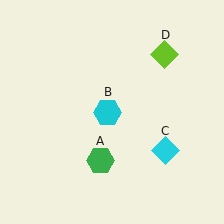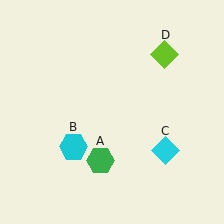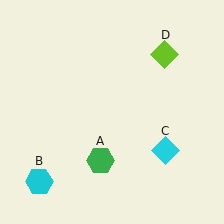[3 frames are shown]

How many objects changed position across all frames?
1 object changed position: cyan hexagon (object B).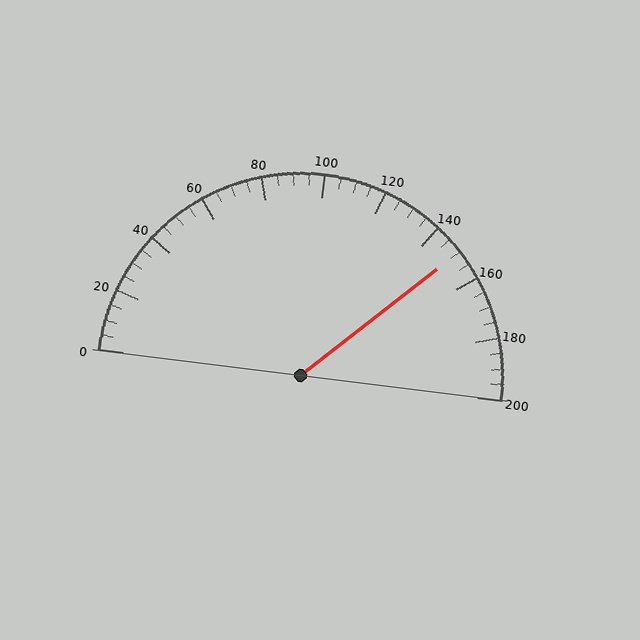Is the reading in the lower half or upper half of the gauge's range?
The reading is in the upper half of the range (0 to 200).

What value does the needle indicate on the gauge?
The needle indicates approximately 150.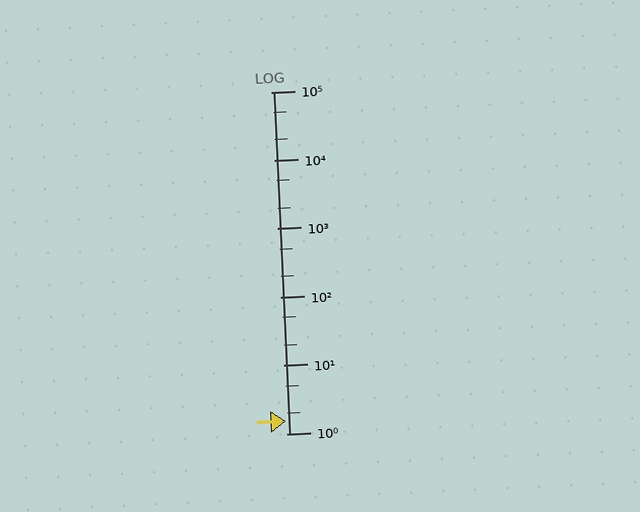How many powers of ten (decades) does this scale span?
The scale spans 5 decades, from 1 to 100000.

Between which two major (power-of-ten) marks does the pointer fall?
The pointer is between 1 and 10.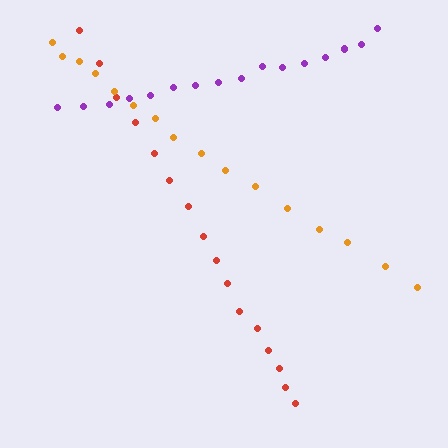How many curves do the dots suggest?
There are 3 distinct paths.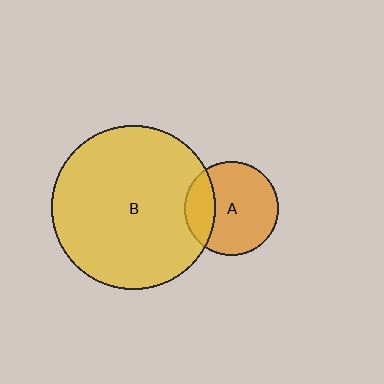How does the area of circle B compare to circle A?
Approximately 3.0 times.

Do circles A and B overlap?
Yes.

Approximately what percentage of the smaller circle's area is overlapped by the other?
Approximately 25%.